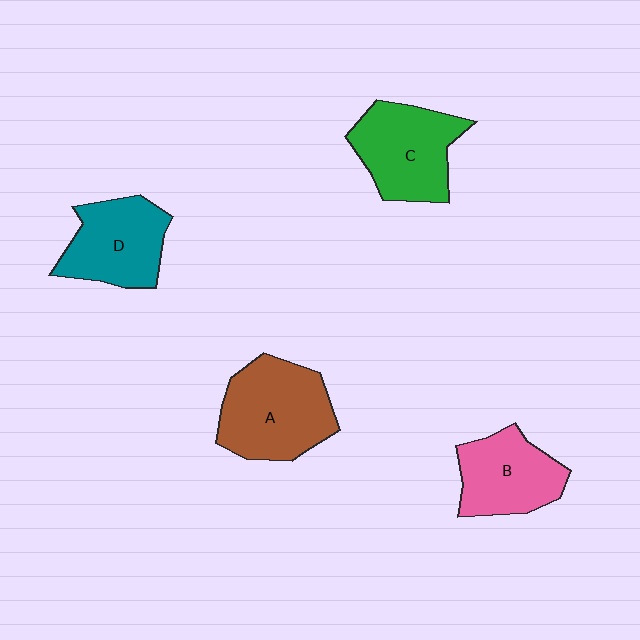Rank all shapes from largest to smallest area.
From largest to smallest: A (brown), C (green), D (teal), B (pink).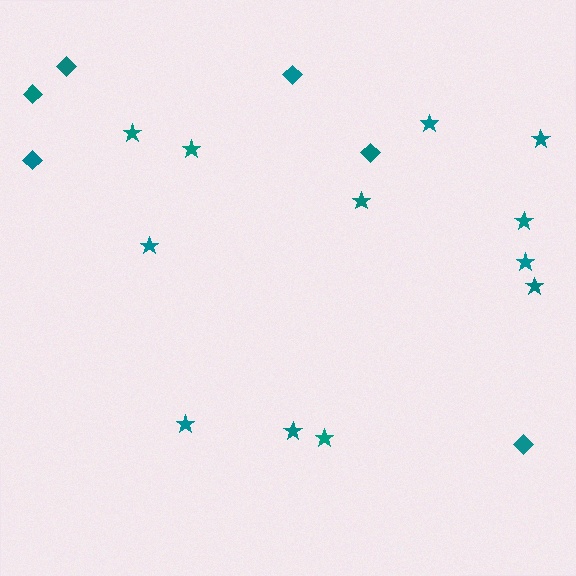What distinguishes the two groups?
There are 2 groups: one group of stars (12) and one group of diamonds (6).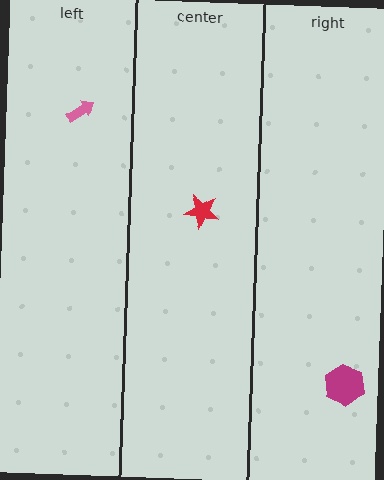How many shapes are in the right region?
1.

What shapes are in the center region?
The red star.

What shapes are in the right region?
The magenta hexagon.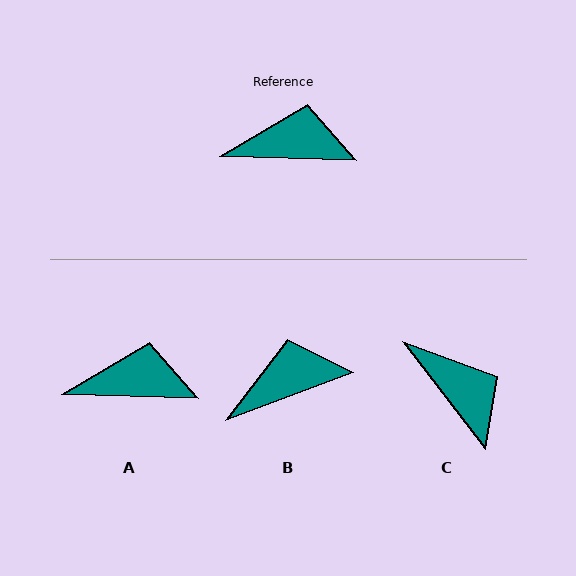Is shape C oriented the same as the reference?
No, it is off by about 51 degrees.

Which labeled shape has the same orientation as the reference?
A.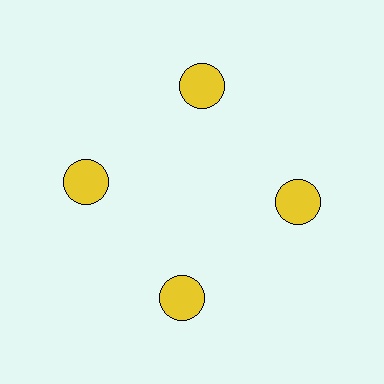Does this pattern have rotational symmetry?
Yes, this pattern has 4-fold rotational symmetry. It looks the same after rotating 90 degrees around the center.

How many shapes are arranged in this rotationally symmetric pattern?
There are 4 shapes, arranged in 4 groups of 1.